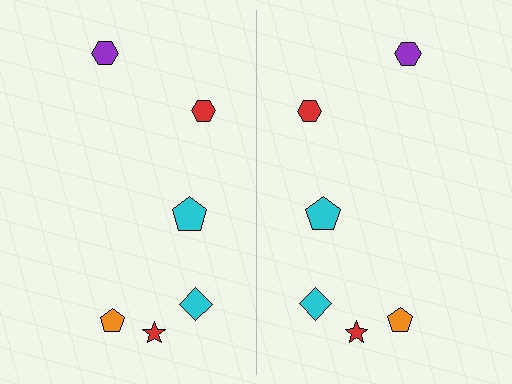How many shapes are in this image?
There are 12 shapes in this image.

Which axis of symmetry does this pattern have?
The pattern has a vertical axis of symmetry running through the center of the image.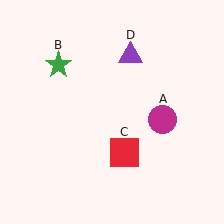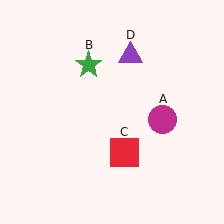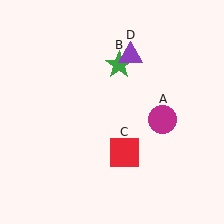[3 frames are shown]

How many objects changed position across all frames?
1 object changed position: green star (object B).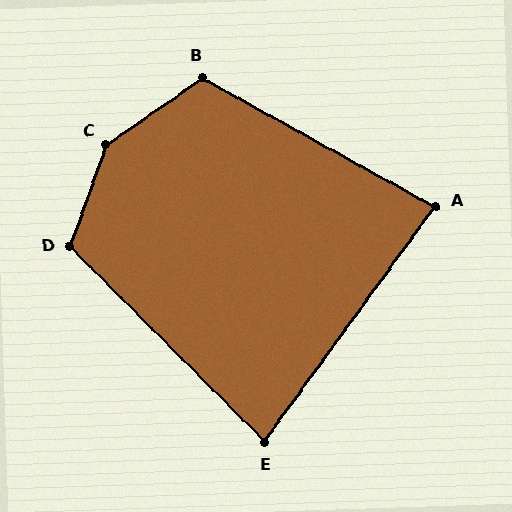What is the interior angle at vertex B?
Approximately 116 degrees (obtuse).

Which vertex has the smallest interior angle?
E, at approximately 81 degrees.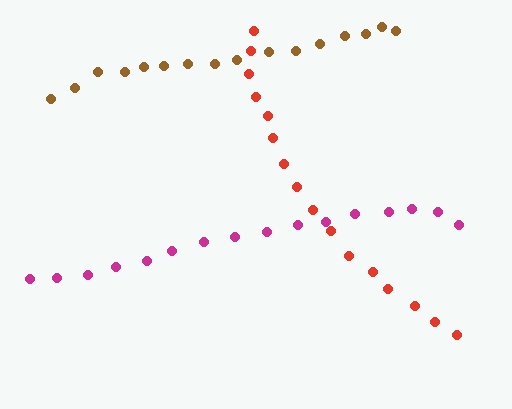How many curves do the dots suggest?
There are 3 distinct paths.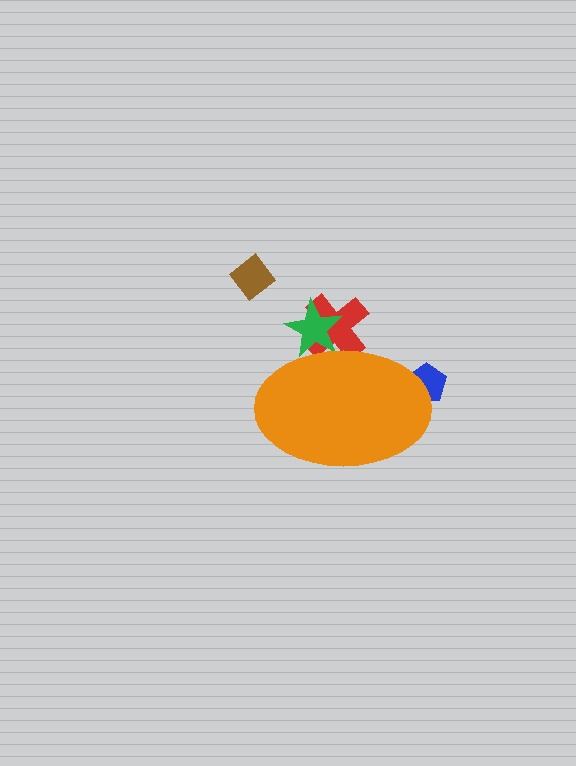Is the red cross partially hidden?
Yes, the red cross is partially hidden behind the orange ellipse.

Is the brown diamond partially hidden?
No, the brown diamond is fully visible.